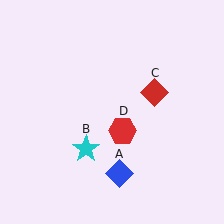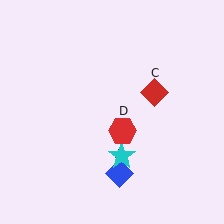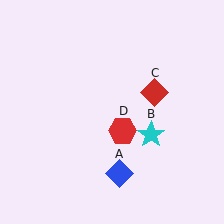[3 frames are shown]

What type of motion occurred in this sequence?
The cyan star (object B) rotated counterclockwise around the center of the scene.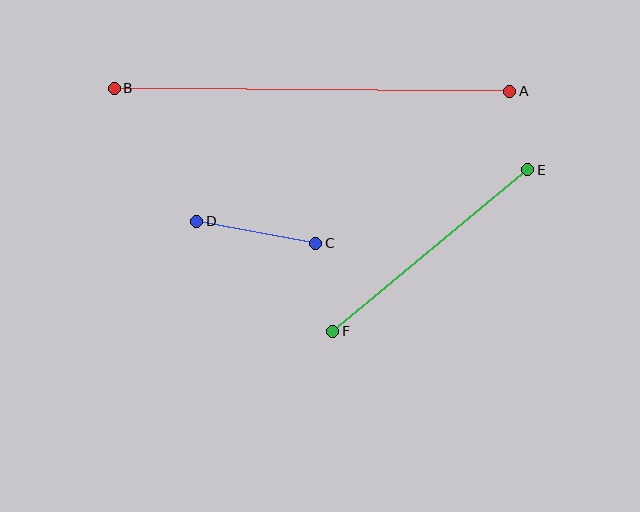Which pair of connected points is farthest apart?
Points A and B are farthest apart.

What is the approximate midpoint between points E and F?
The midpoint is at approximately (430, 251) pixels.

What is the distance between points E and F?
The distance is approximately 253 pixels.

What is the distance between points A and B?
The distance is approximately 395 pixels.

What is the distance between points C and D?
The distance is approximately 121 pixels.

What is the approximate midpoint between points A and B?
The midpoint is at approximately (312, 90) pixels.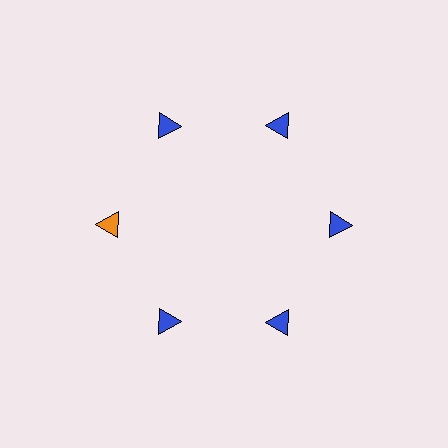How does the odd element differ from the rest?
It has a different color: orange instead of blue.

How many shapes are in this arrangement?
There are 6 shapes arranged in a ring pattern.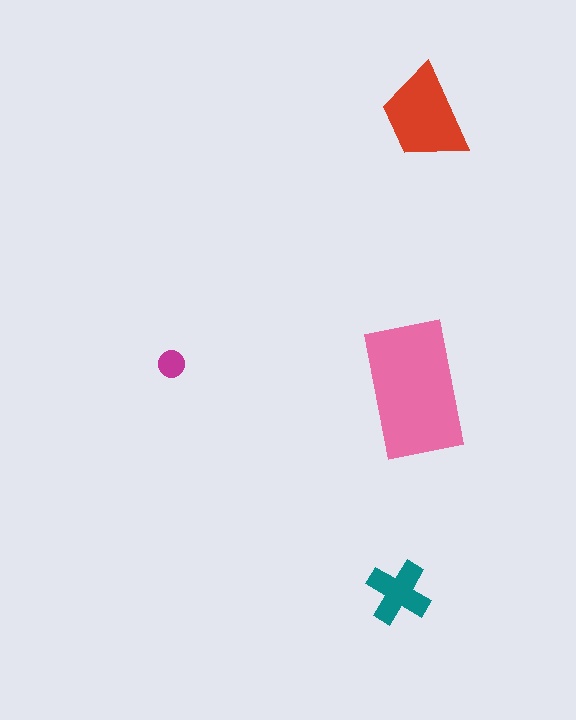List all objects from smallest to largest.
The magenta circle, the teal cross, the red trapezoid, the pink rectangle.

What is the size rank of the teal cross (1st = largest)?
3rd.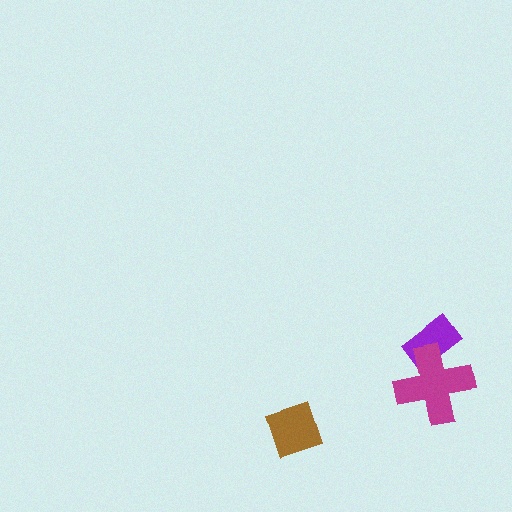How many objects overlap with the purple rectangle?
1 object overlaps with the purple rectangle.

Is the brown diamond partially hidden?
No, no other shape covers it.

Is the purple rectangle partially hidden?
Yes, it is partially covered by another shape.